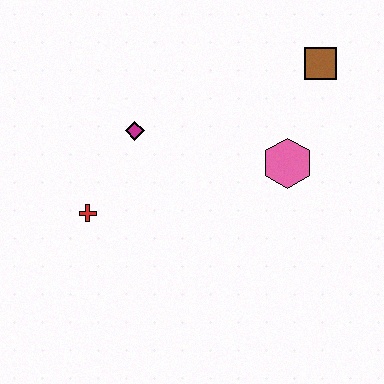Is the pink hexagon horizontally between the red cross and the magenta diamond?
No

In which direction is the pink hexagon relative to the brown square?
The pink hexagon is below the brown square.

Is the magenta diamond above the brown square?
No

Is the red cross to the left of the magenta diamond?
Yes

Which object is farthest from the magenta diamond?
The brown square is farthest from the magenta diamond.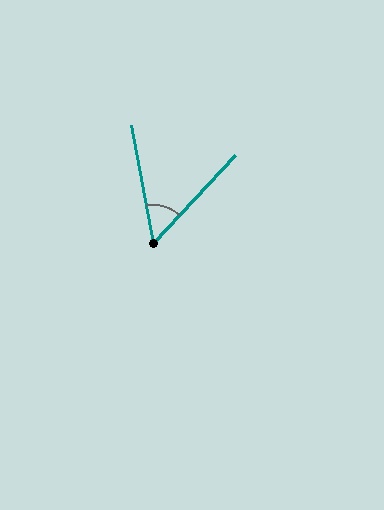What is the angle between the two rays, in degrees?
Approximately 54 degrees.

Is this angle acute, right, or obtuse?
It is acute.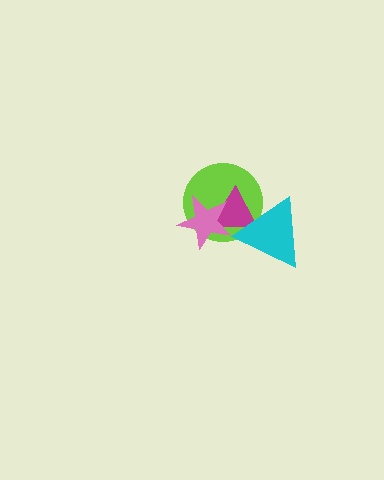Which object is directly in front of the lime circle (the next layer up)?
The magenta triangle is directly in front of the lime circle.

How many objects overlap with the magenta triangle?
3 objects overlap with the magenta triangle.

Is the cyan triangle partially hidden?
No, no other shape covers it.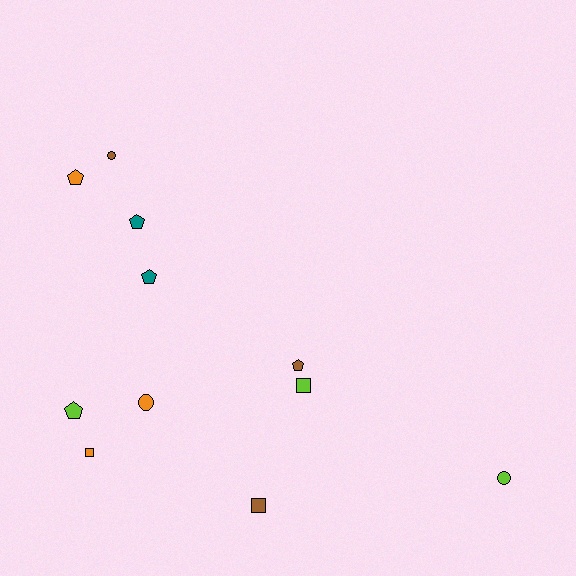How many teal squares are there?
There are no teal squares.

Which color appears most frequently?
Lime, with 3 objects.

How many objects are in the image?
There are 11 objects.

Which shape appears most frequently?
Pentagon, with 5 objects.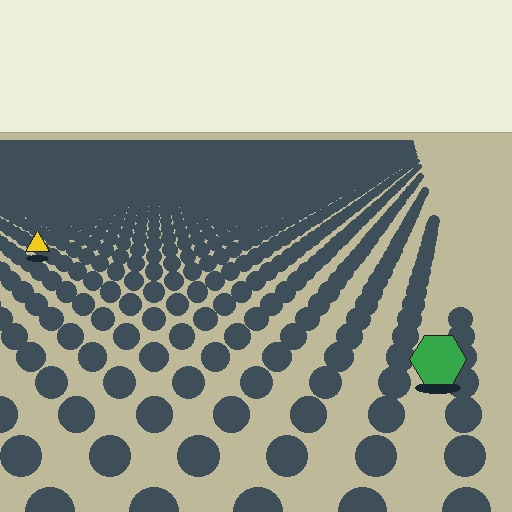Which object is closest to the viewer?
The green hexagon is closest. The texture marks near it are larger and more spread out.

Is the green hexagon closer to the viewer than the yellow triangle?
Yes. The green hexagon is closer — you can tell from the texture gradient: the ground texture is coarser near it.